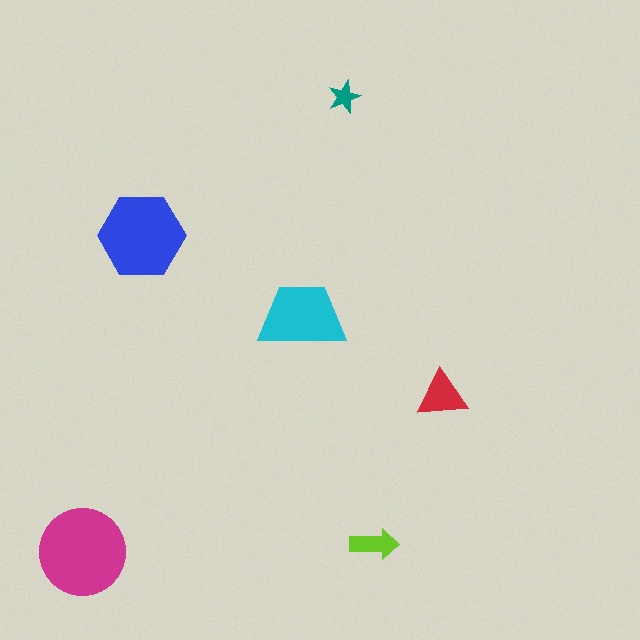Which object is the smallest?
The teal star.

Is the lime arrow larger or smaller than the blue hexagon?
Smaller.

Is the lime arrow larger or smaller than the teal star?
Larger.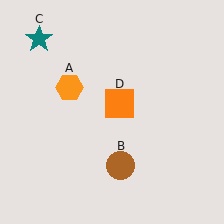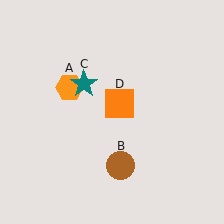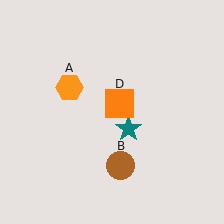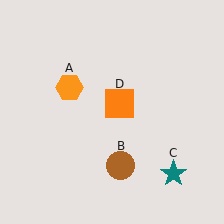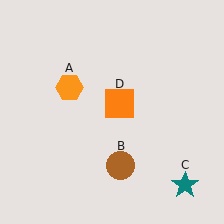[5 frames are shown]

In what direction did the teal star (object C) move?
The teal star (object C) moved down and to the right.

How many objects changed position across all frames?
1 object changed position: teal star (object C).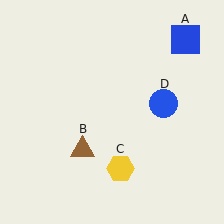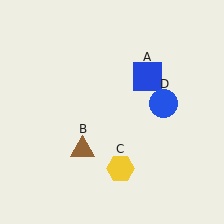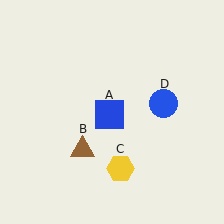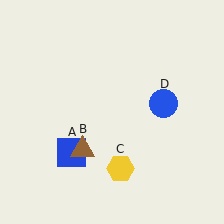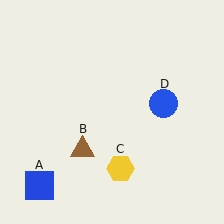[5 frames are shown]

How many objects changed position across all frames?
1 object changed position: blue square (object A).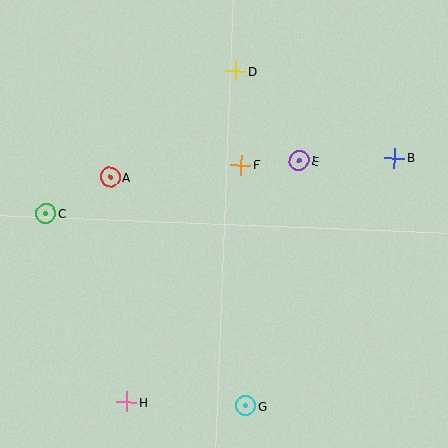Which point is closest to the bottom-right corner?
Point G is closest to the bottom-right corner.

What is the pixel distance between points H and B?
The distance between H and B is 363 pixels.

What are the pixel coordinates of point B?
Point B is at (395, 158).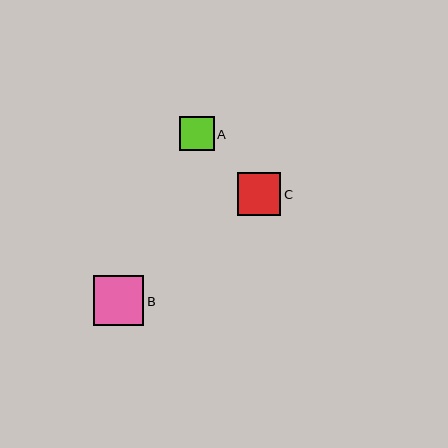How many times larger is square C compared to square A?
Square C is approximately 1.3 times the size of square A.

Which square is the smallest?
Square A is the smallest with a size of approximately 34 pixels.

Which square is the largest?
Square B is the largest with a size of approximately 50 pixels.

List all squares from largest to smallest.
From largest to smallest: B, C, A.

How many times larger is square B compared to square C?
Square B is approximately 1.2 times the size of square C.